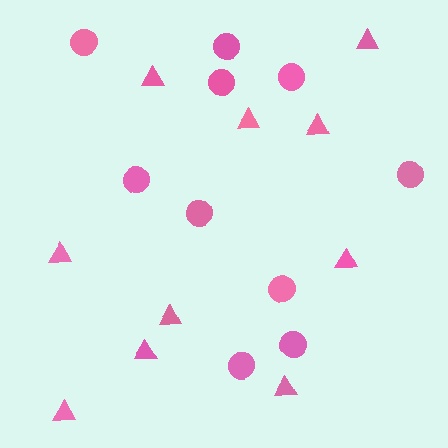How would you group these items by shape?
There are 2 groups: one group of circles (10) and one group of triangles (10).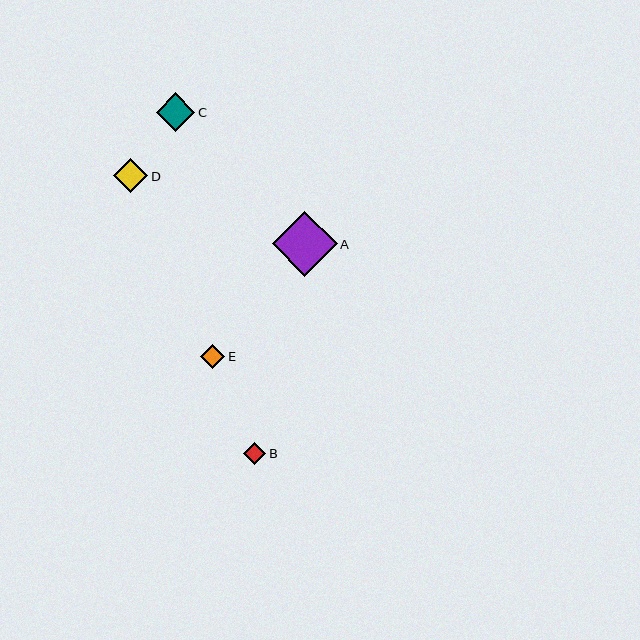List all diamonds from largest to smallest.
From largest to smallest: A, C, D, E, B.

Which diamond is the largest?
Diamond A is the largest with a size of approximately 65 pixels.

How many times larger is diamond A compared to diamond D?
Diamond A is approximately 1.9 times the size of diamond D.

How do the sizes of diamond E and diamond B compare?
Diamond E and diamond B are approximately the same size.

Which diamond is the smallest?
Diamond B is the smallest with a size of approximately 23 pixels.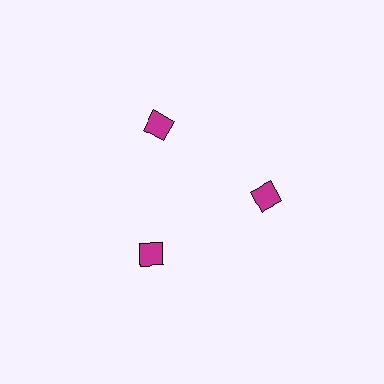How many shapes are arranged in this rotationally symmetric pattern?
There are 3 shapes, arranged in 3 groups of 1.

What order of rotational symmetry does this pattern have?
This pattern has 3-fold rotational symmetry.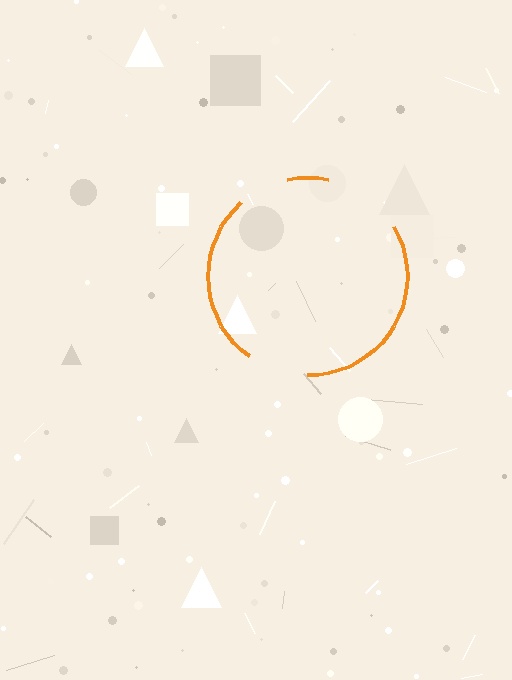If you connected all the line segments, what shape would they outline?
They would outline a circle.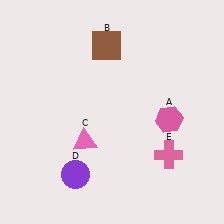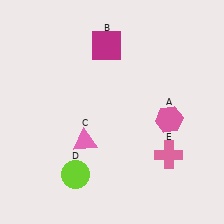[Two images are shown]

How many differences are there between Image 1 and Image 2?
There are 2 differences between the two images.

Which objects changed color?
B changed from brown to magenta. D changed from purple to lime.